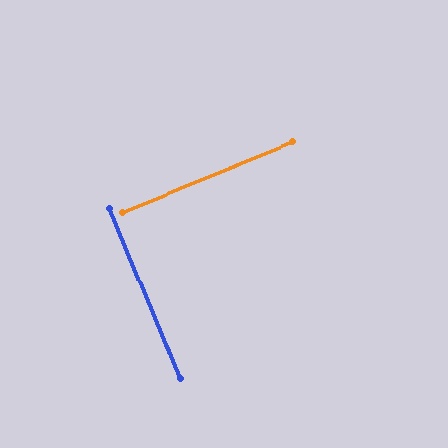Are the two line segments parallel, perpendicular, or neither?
Perpendicular — they meet at approximately 89°.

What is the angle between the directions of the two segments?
Approximately 89 degrees.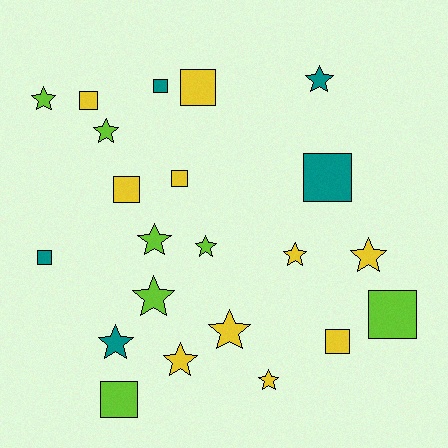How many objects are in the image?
There are 22 objects.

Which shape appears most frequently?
Star, with 12 objects.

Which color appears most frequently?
Yellow, with 10 objects.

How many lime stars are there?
There are 5 lime stars.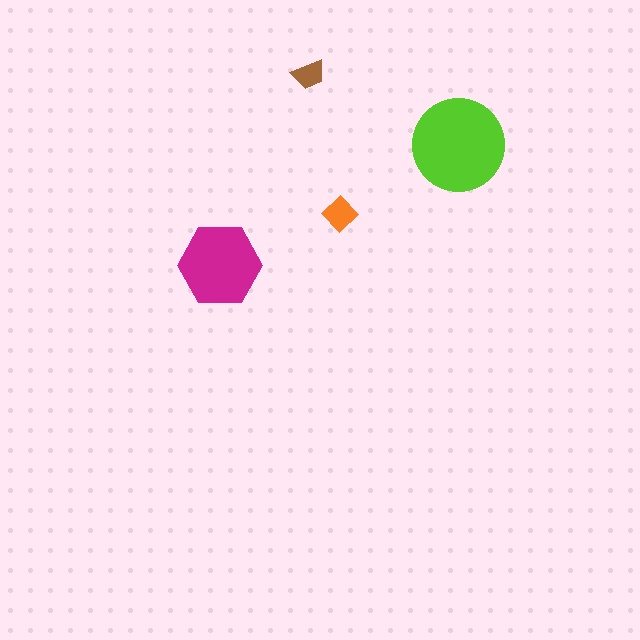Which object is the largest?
The lime circle.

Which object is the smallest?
The brown trapezoid.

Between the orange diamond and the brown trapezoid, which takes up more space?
The orange diamond.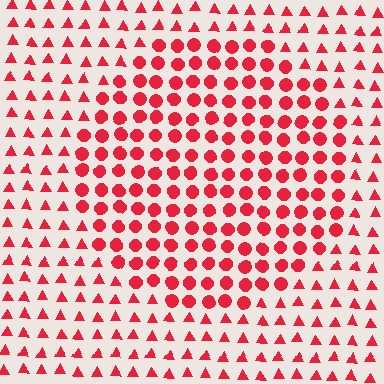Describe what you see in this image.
The image is filled with small red elements arranged in a uniform grid. A circle-shaped region contains circles, while the surrounding area contains triangles. The boundary is defined purely by the change in element shape.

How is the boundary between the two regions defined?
The boundary is defined by a change in element shape: circles inside vs. triangles outside. All elements share the same color and spacing.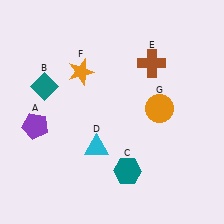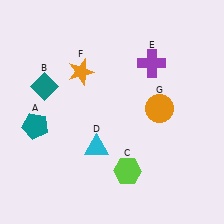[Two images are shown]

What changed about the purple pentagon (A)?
In Image 1, A is purple. In Image 2, it changed to teal.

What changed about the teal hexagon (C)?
In Image 1, C is teal. In Image 2, it changed to lime.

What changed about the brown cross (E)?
In Image 1, E is brown. In Image 2, it changed to purple.